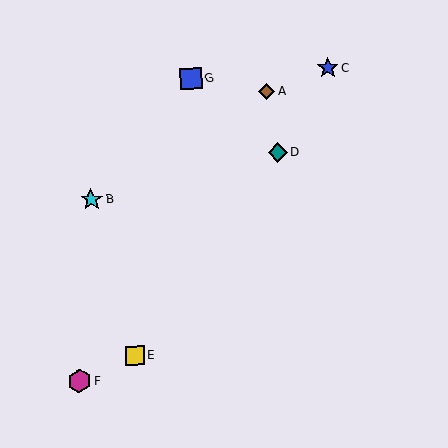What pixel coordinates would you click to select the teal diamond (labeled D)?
Click at (277, 153) to select the teal diamond D.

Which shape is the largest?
The magenta hexagon (labeled F) is the largest.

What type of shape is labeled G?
Shape G is a blue square.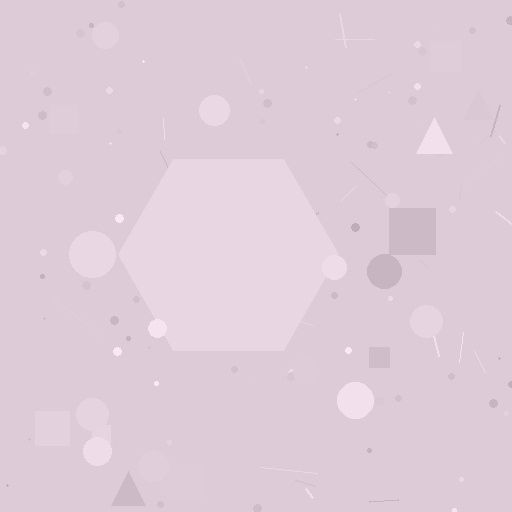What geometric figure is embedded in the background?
A hexagon is embedded in the background.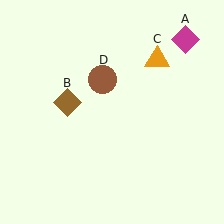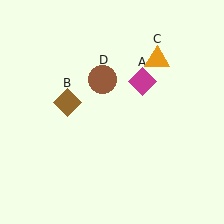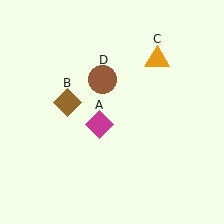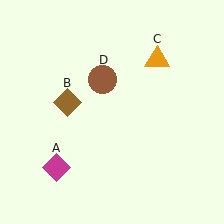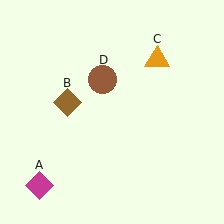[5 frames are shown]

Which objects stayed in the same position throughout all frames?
Brown diamond (object B) and orange triangle (object C) and brown circle (object D) remained stationary.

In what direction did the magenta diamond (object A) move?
The magenta diamond (object A) moved down and to the left.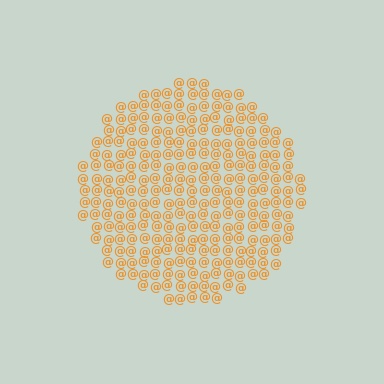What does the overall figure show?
The overall figure shows a circle.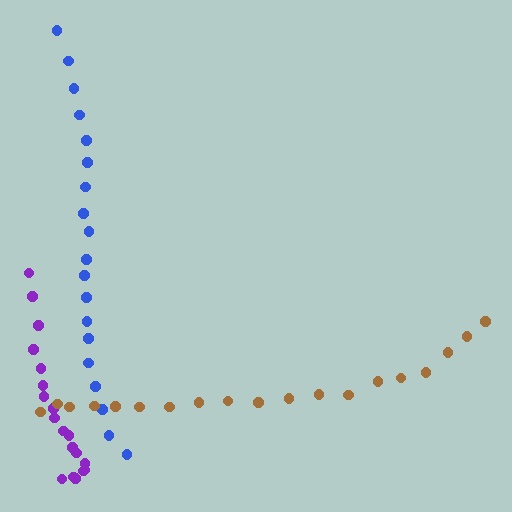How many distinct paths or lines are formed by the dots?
There are 3 distinct paths.